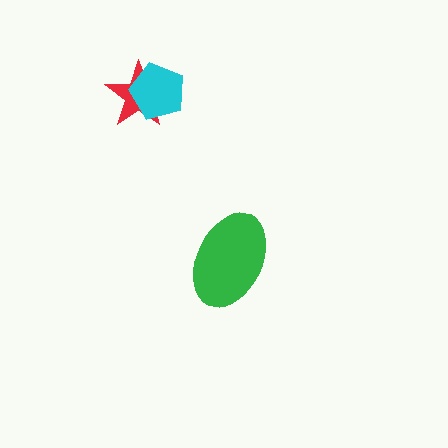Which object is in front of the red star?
The cyan pentagon is in front of the red star.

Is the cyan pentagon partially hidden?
No, no other shape covers it.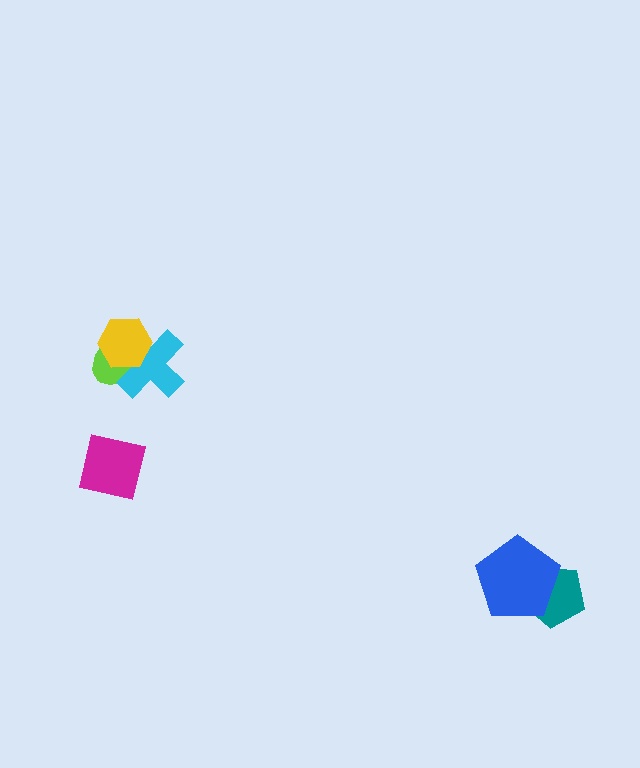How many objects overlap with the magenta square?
0 objects overlap with the magenta square.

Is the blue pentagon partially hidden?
No, no other shape covers it.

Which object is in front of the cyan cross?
The yellow hexagon is in front of the cyan cross.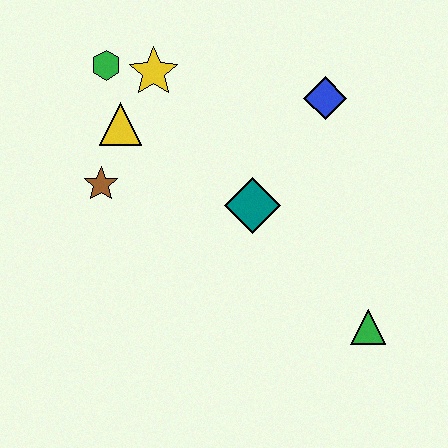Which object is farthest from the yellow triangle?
The green triangle is farthest from the yellow triangle.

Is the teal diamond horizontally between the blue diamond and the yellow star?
Yes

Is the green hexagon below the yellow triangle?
No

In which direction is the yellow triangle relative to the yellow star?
The yellow triangle is below the yellow star.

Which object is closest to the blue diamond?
The teal diamond is closest to the blue diamond.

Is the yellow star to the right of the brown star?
Yes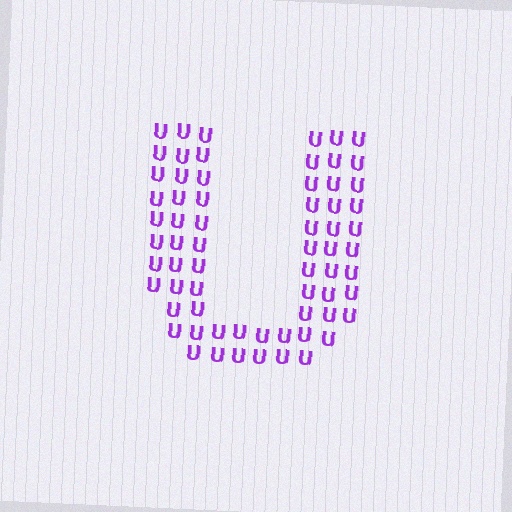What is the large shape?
The large shape is the letter U.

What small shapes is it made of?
It is made of small letter U's.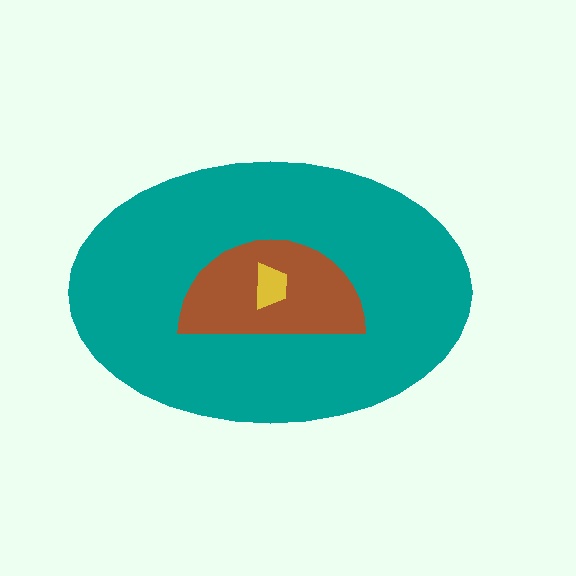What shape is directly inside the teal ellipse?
The brown semicircle.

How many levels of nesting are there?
3.